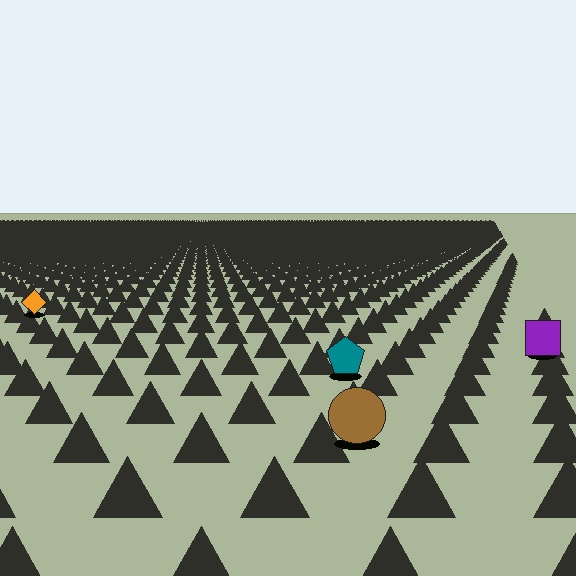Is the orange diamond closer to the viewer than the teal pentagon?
No. The teal pentagon is closer — you can tell from the texture gradient: the ground texture is coarser near it.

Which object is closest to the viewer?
The brown circle is closest. The texture marks near it are larger and more spread out.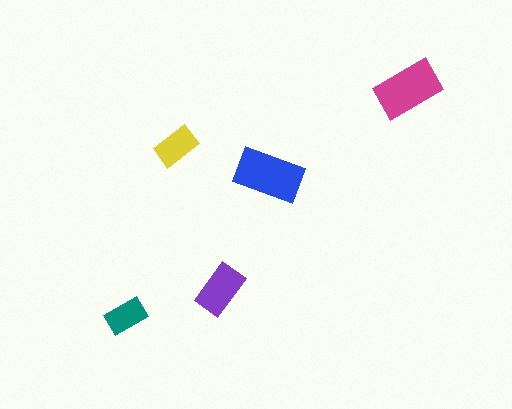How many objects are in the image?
There are 5 objects in the image.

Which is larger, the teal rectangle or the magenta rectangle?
The magenta one.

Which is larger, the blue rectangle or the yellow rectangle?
The blue one.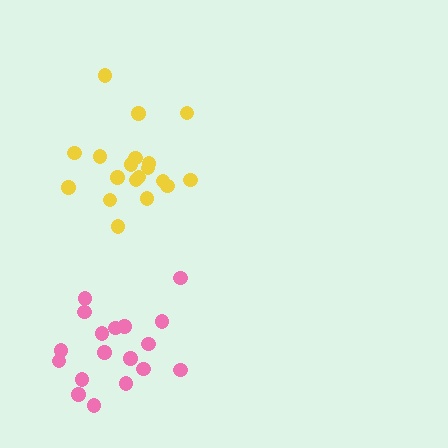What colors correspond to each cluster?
The clusters are colored: yellow, pink.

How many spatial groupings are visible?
There are 2 spatial groupings.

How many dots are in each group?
Group 1: 19 dots, Group 2: 18 dots (37 total).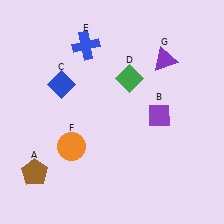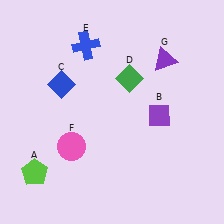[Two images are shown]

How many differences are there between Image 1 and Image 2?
There are 2 differences between the two images.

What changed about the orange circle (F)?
In Image 1, F is orange. In Image 2, it changed to pink.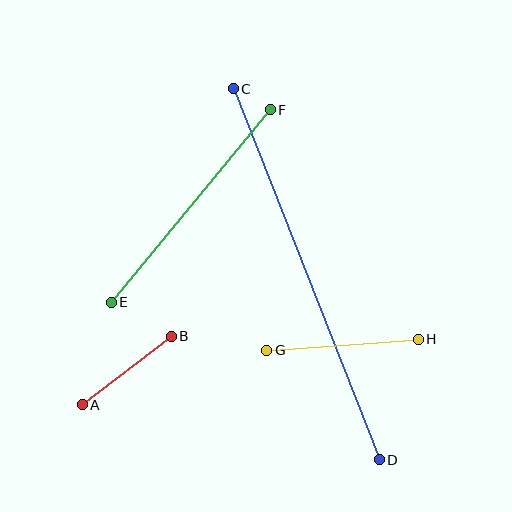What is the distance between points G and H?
The distance is approximately 152 pixels.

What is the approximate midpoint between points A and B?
The midpoint is at approximately (127, 371) pixels.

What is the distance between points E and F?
The distance is approximately 249 pixels.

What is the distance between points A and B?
The distance is approximately 112 pixels.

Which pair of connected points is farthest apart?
Points C and D are farthest apart.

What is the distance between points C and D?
The distance is approximately 399 pixels.